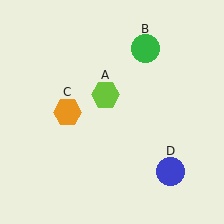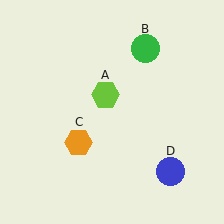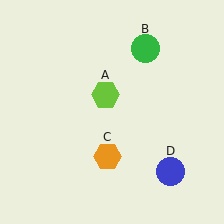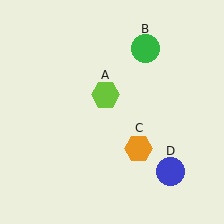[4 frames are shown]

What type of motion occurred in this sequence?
The orange hexagon (object C) rotated counterclockwise around the center of the scene.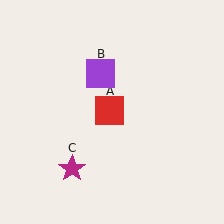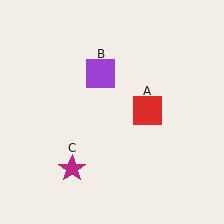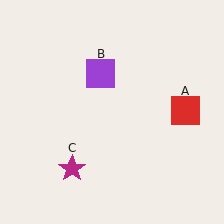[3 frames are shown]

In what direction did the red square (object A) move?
The red square (object A) moved right.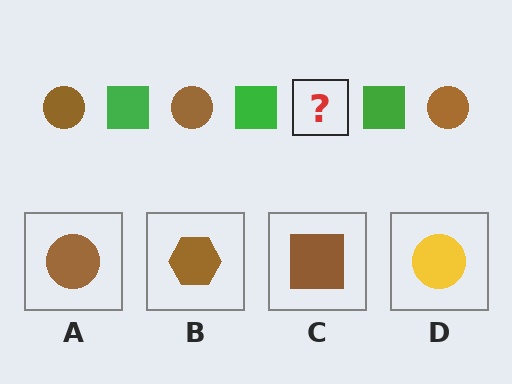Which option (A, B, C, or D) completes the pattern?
A.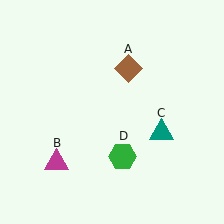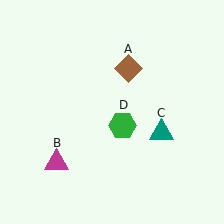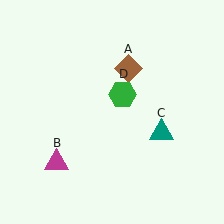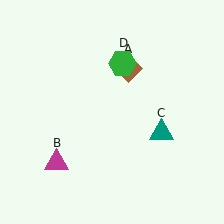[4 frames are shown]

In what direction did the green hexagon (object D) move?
The green hexagon (object D) moved up.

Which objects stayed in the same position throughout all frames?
Brown diamond (object A) and magenta triangle (object B) and teal triangle (object C) remained stationary.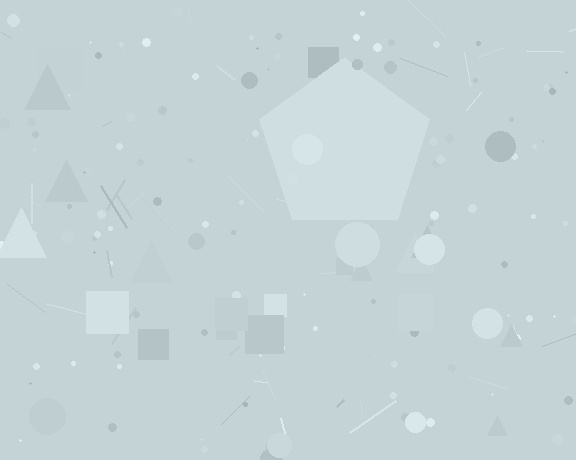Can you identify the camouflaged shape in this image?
The camouflaged shape is a pentagon.